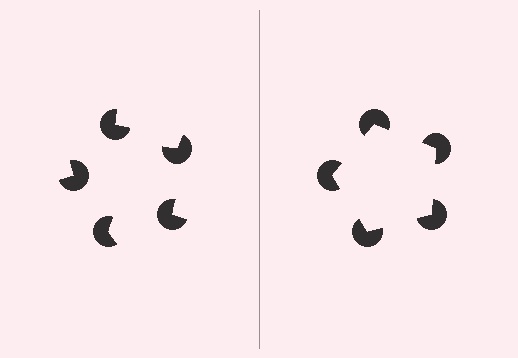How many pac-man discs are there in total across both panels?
10 — 5 on each side.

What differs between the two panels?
The pac-man discs are positioned identically on both sides; only the wedge orientations differ. On the right they align to a pentagon; on the left they are misaligned.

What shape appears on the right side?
An illusory pentagon.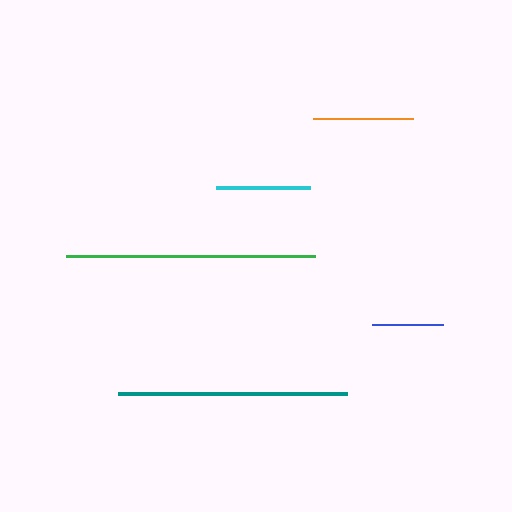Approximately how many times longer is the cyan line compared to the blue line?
The cyan line is approximately 1.3 times the length of the blue line.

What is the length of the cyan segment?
The cyan segment is approximately 94 pixels long.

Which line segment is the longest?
The green line is the longest at approximately 249 pixels.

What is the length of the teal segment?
The teal segment is approximately 229 pixels long.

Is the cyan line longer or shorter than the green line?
The green line is longer than the cyan line.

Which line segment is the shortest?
The blue line is the shortest at approximately 71 pixels.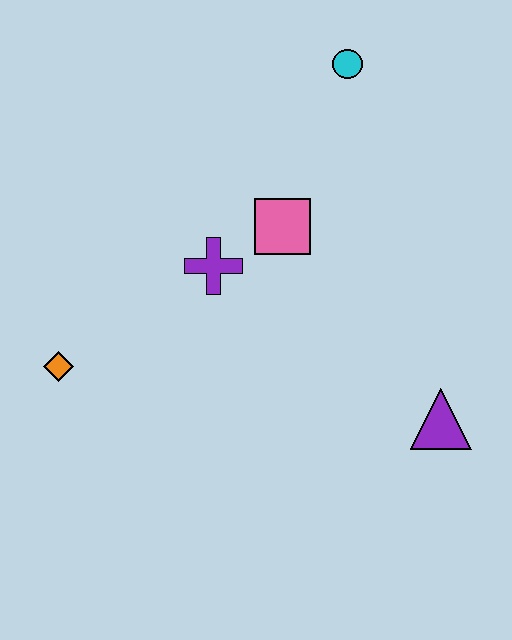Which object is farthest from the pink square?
The orange diamond is farthest from the pink square.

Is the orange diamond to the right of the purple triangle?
No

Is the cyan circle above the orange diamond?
Yes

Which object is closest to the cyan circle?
The pink square is closest to the cyan circle.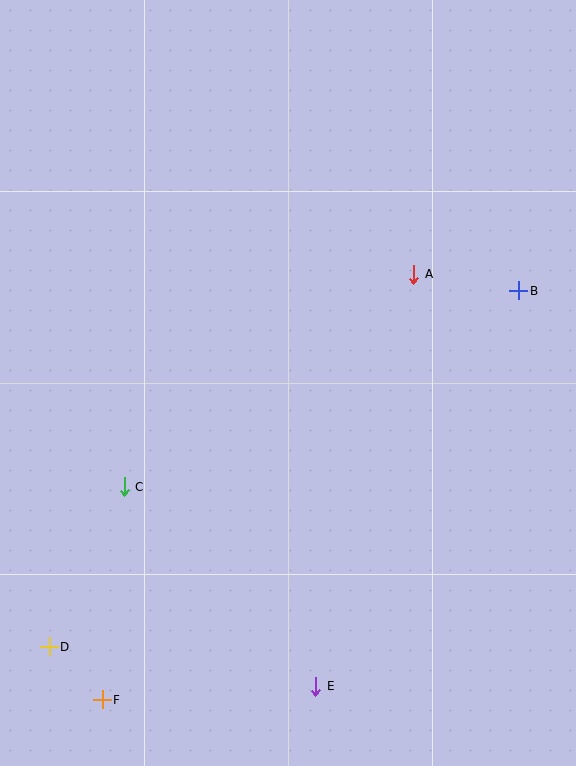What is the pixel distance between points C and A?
The distance between C and A is 359 pixels.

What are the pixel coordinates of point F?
Point F is at (102, 700).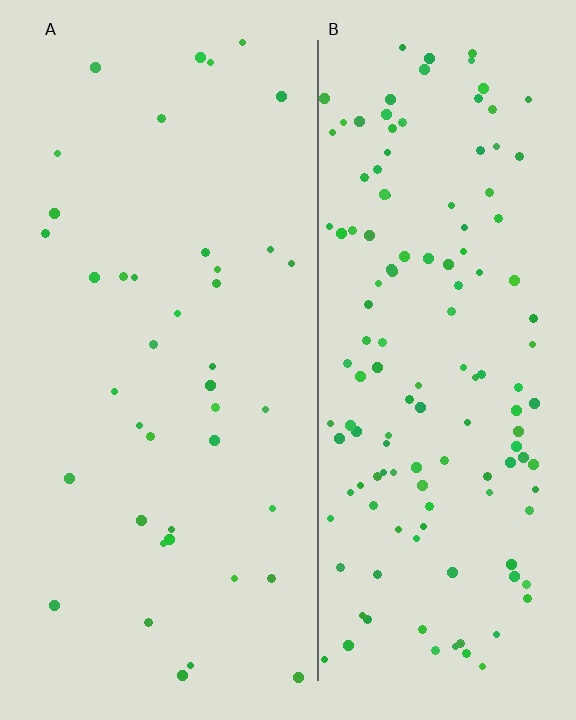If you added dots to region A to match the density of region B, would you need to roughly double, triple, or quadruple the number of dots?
Approximately triple.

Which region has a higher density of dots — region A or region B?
B (the right).